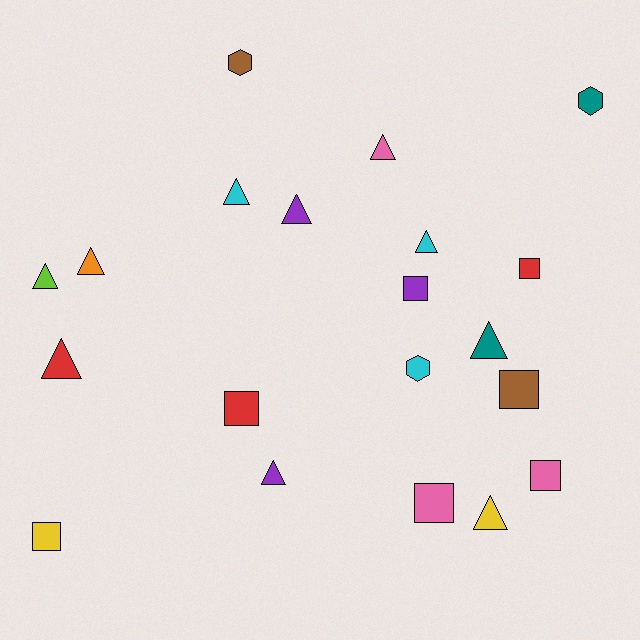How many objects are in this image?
There are 20 objects.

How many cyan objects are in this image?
There are 3 cyan objects.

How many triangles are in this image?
There are 10 triangles.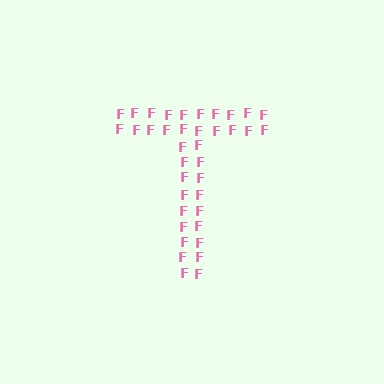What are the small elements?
The small elements are letter F's.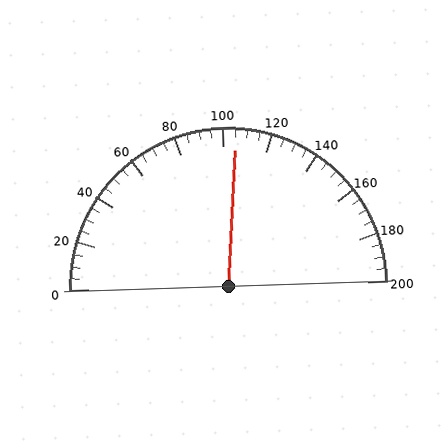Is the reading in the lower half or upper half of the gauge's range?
The reading is in the upper half of the range (0 to 200).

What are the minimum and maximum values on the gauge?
The gauge ranges from 0 to 200.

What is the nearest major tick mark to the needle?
The nearest major tick mark is 100.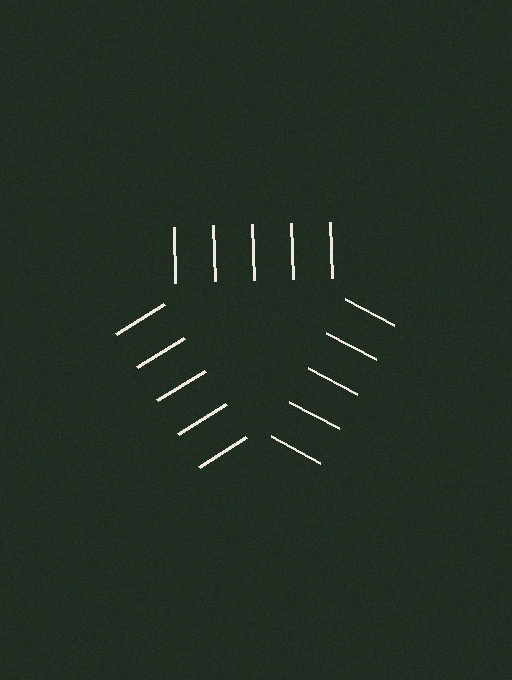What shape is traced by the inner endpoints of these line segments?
An illusory triangle — the line segments terminate on its edges but no continuous stroke is drawn.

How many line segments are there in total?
15 — 5 along each of the 3 edges.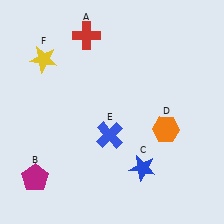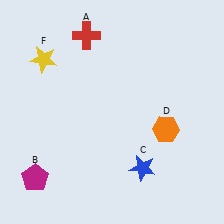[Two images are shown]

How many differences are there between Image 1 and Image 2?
There is 1 difference between the two images.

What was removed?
The blue cross (E) was removed in Image 2.